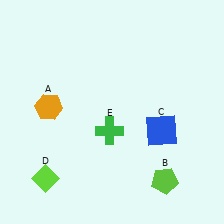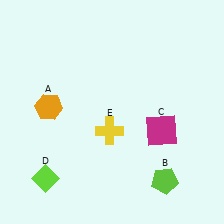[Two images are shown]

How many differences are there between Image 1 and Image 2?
There are 2 differences between the two images.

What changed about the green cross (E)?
In Image 1, E is green. In Image 2, it changed to yellow.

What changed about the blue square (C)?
In Image 1, C is blue. In Image 2, it changed to magenta.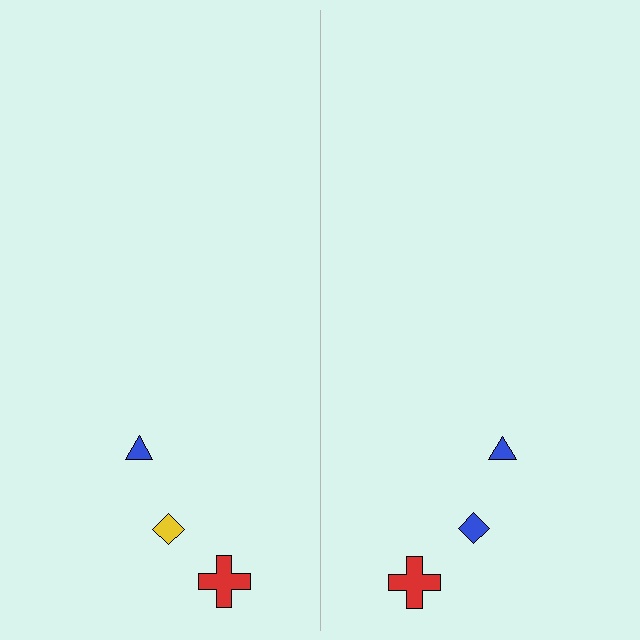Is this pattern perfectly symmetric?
No, the pattern is not perfectly symmetric. The blue diamond on the right side breaks the symmetry — its mirror counterpart is yellow.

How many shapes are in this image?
There are 6 shapes in this image.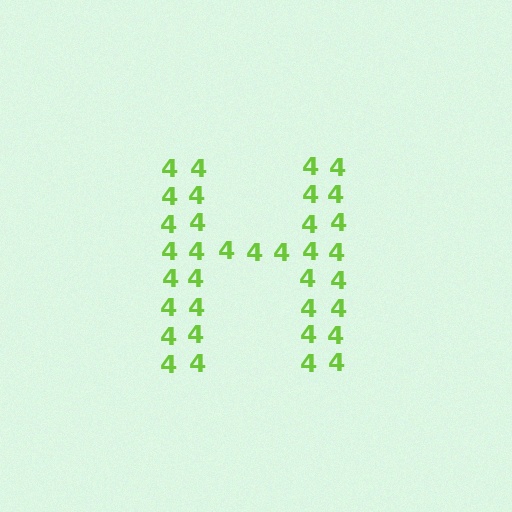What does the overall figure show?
The overall figure shows the letter H.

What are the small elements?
The small elements are digit 4's.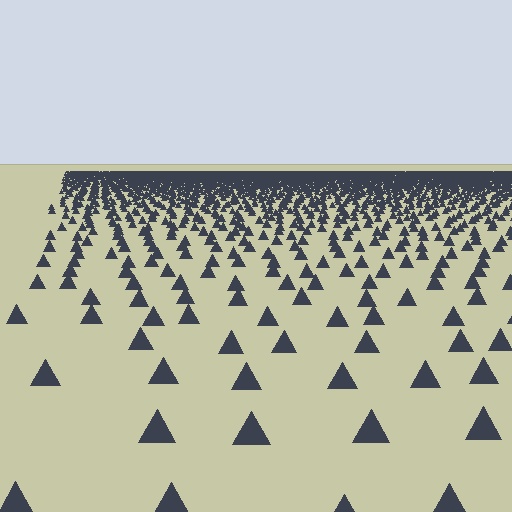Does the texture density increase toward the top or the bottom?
Density increases toward the top.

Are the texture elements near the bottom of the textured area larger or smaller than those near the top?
Larger. Near the bottom, elements are closer to the viewer and appear at a bigger on-screen size.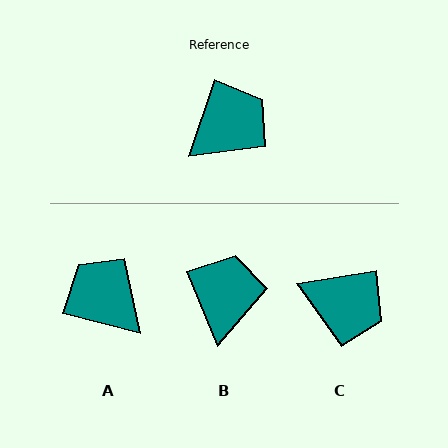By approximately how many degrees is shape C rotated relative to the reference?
Approximately 62 degrees clockwise.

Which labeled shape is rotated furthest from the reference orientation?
A, about 94 degrees away.